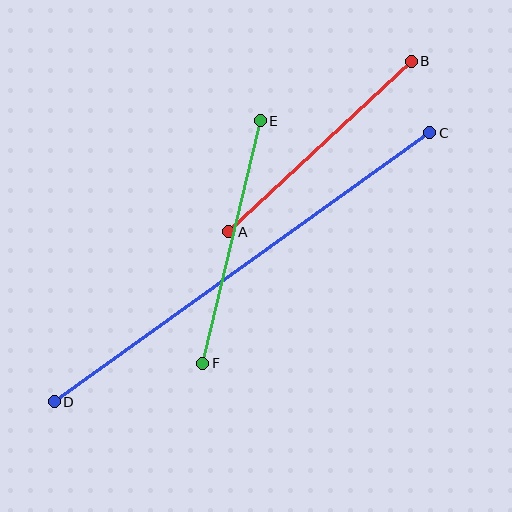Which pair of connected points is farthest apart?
Points C and D are farthest apart.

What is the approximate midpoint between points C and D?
The midpoint is at approximately (242, 267) pixels.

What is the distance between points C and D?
The distance is approximately 462 pixels.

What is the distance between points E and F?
The distance is approximately 249 pixels.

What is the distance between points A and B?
The distance is approximately 250 pixels.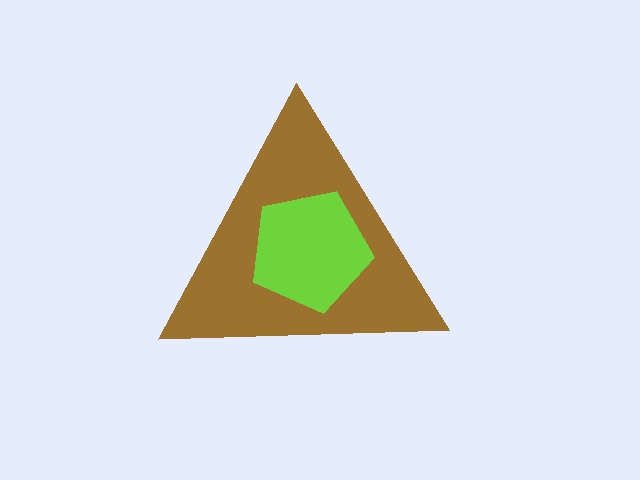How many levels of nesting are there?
2.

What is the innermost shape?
The lime pentagon.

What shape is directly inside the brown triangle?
The lime pentagon.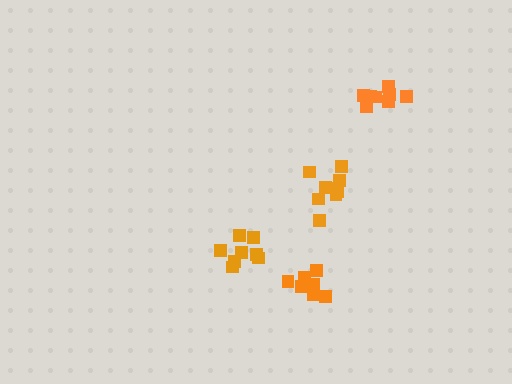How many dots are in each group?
Group 1: 8 dots, Group 2: 8 dots, Group 3: 9 dots, Group 4: 7 dots (32 total).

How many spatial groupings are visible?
There are 4 spatial groupings.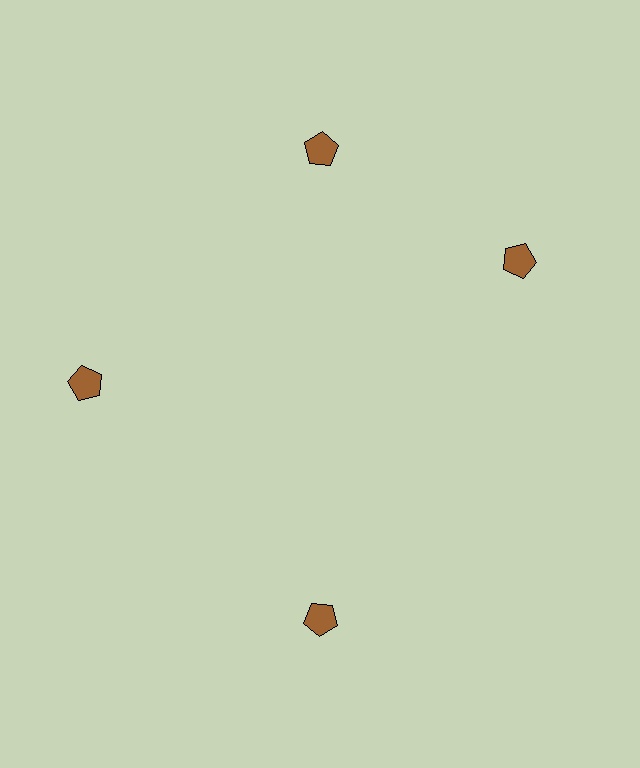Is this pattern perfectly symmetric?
No. The 4 brown pentagons are arranged in a ring, but one element near the 3 o'clock position is rotated out of alignment along the ring, breaking the 4-fold rotational symmetry.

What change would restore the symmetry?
The symmetry would be restored by rotating it back into even spacing with its neighbors so that all 4 pentagons sit at equal angles and equal distance from the center.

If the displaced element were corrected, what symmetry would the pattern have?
It would have 4-fold rotational symmetry — the pattern would map onto itself every 90 degrees.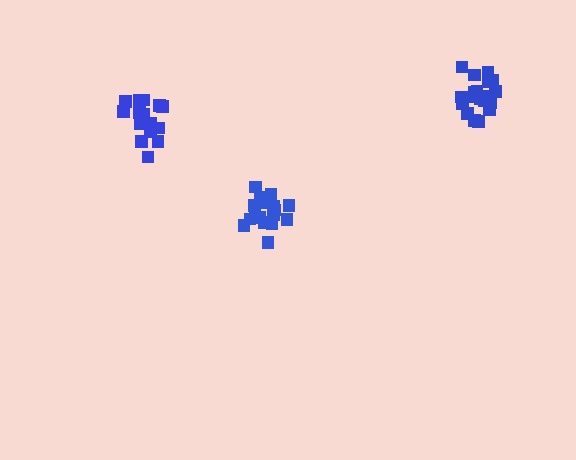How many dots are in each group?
Group 1: 19 dots, Group 2: 17 dots, Group 3: 21 dots (57 total).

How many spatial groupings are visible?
There are 3 spatial groupings.